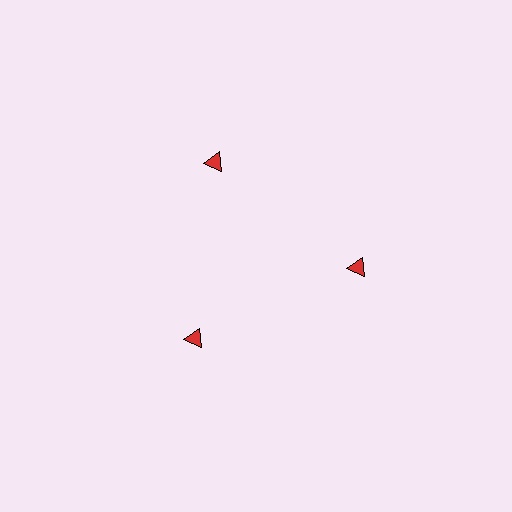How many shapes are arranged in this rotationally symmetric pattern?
There are 3 shapes, arranged in 3 groups of 1.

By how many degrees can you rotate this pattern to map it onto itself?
The pattern maps onto itself every 120 degrees of rotation.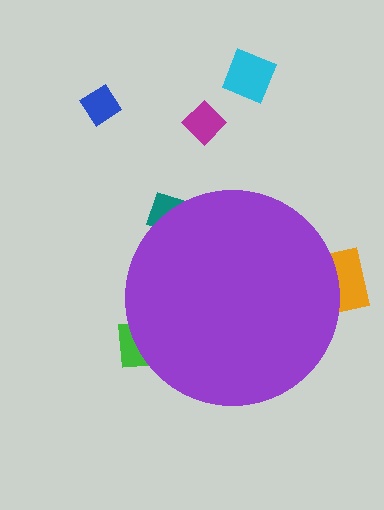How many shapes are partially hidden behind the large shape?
3 shapes are partially hidden.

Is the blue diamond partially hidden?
No, the blue diamond is fully visible.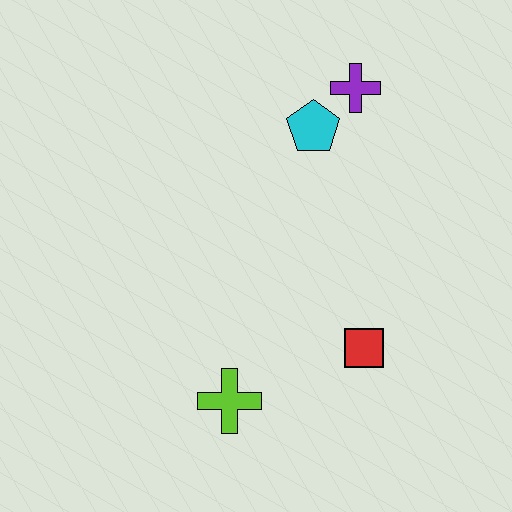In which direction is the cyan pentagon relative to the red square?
The cyan pentagon is above the red square.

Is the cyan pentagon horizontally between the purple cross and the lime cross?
Yes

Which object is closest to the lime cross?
The red square is closest to the lime cross.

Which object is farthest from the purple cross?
The lime cross is farthest from the purple cross.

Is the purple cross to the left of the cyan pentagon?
No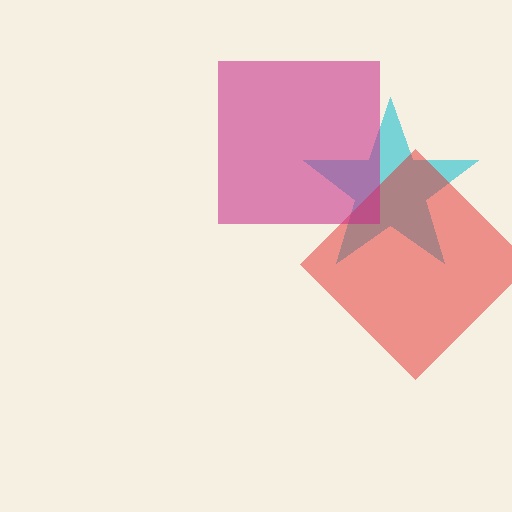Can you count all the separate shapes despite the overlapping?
Yes, there are 3 separate shapes.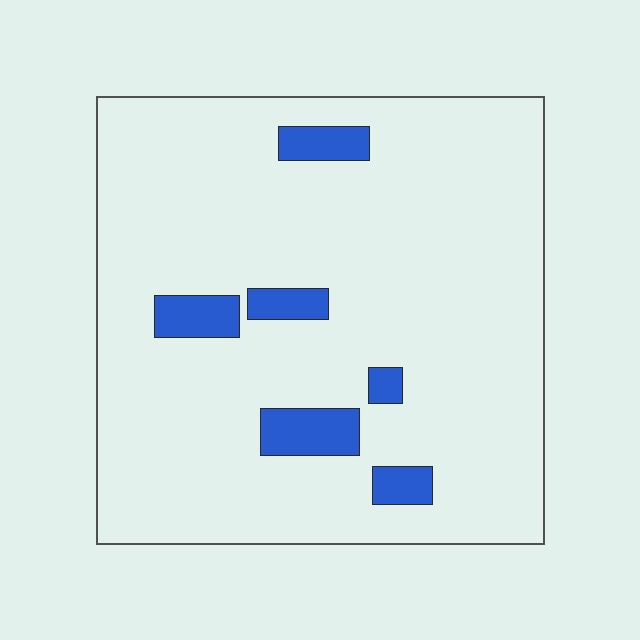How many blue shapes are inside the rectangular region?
6.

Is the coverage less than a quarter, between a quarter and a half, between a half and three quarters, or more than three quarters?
Less than a quarter.